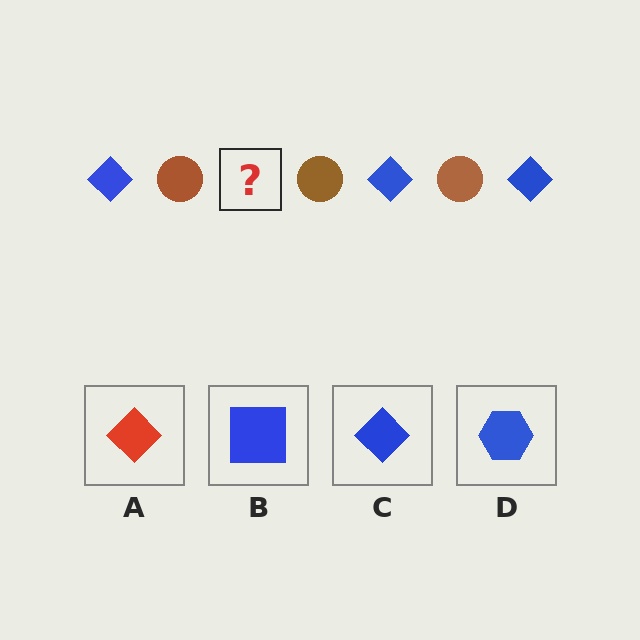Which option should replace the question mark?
Option C.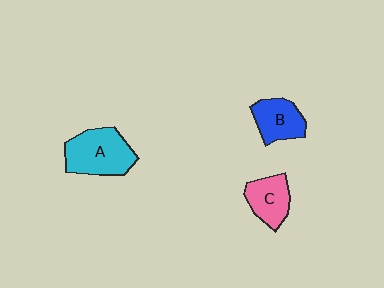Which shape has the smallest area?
Shape C (pink).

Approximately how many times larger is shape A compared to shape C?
Approximately 1.5 times.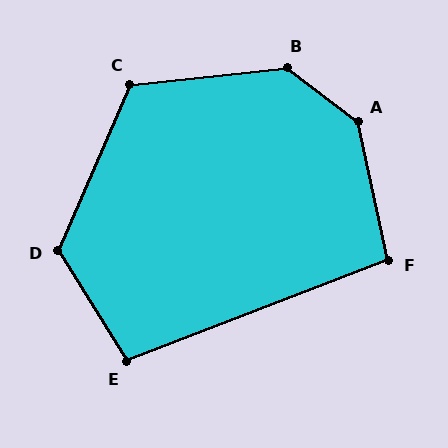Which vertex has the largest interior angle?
A, at approximately 140 degrees.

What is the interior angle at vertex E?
Approximately 101 degrees (obtuse).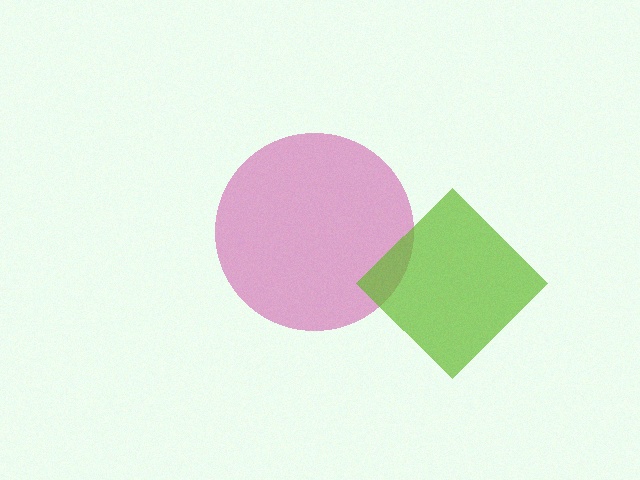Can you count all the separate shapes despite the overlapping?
Yes, there are 2 separate shapes.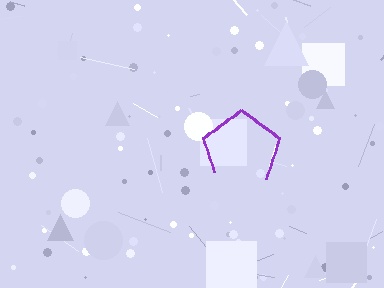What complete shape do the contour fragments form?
The contour fragments form a pentagon.